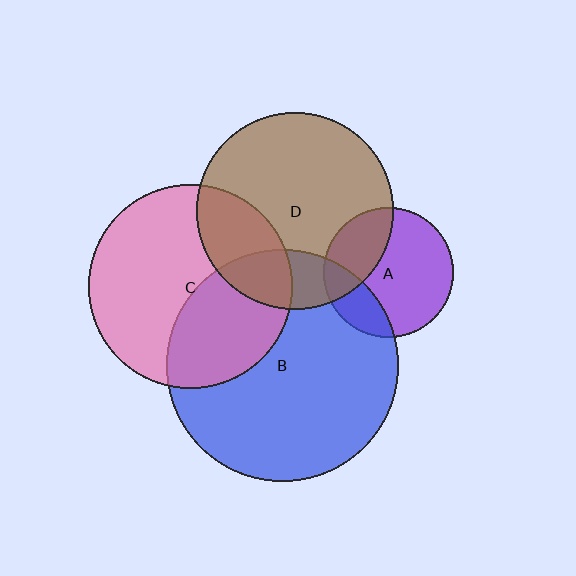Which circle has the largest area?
Circle B (blue).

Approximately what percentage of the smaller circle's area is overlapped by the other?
Approximately 20%.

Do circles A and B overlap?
Yes.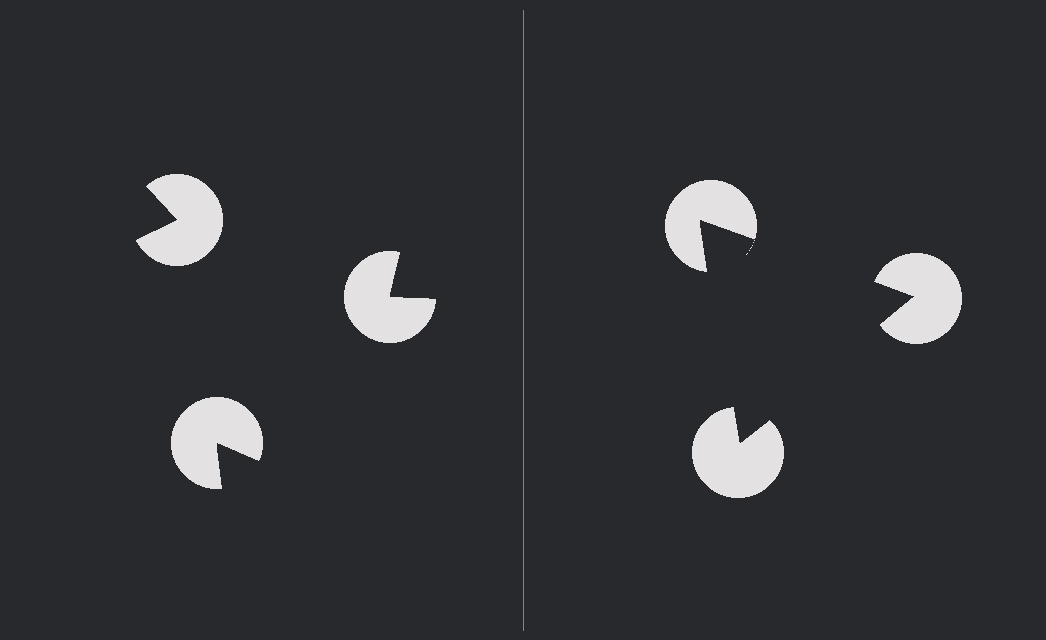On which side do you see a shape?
An illusory triangle appears on the right side. On the left side the wedge cuts are rotated, so no coherent shape forms.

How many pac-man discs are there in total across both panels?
6 — 3 on each side.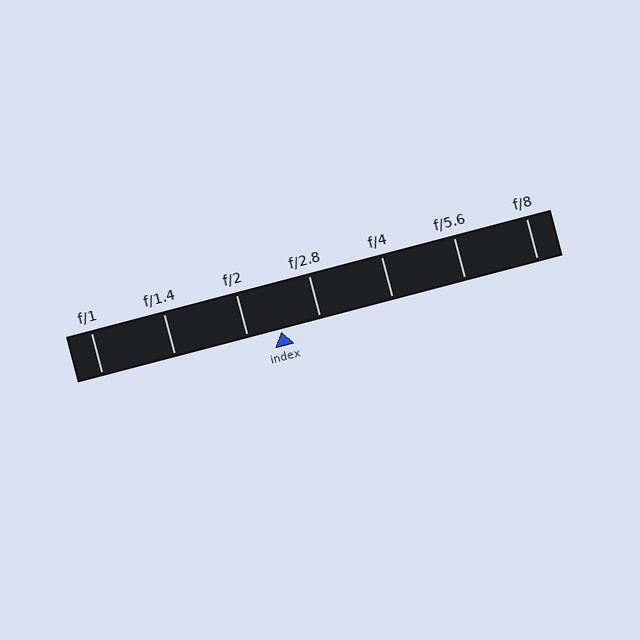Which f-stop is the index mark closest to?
The index mark is closest to f/2.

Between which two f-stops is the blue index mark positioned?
The index mark is between f/2 and f/2.8.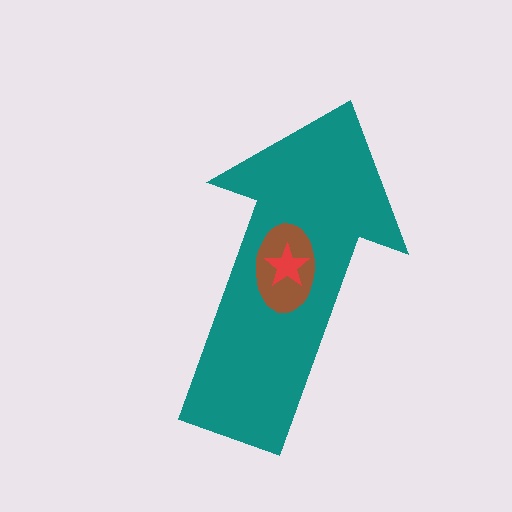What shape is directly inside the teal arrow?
The brown ellipse.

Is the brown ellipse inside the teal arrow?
Yes.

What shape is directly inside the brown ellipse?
The red star.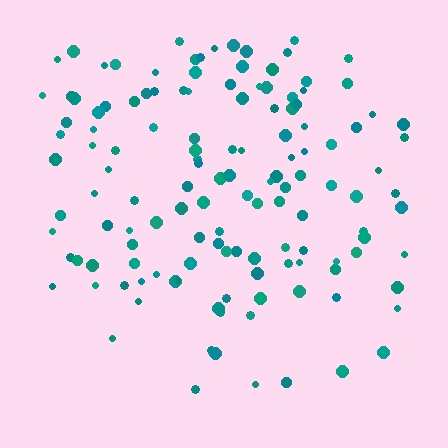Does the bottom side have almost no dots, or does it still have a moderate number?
Still a moderate number, just noticeably fewer than the top.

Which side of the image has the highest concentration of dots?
The top.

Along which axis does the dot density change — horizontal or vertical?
Vertical.